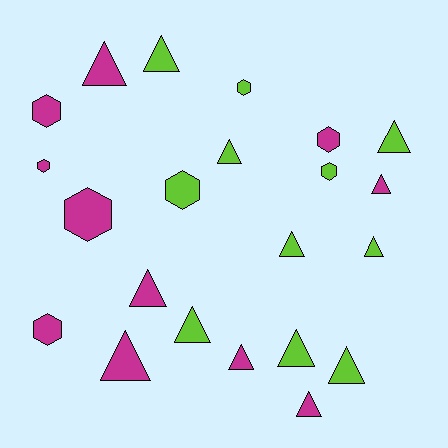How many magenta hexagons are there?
There are 5 magenta hexagons.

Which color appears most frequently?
Magenta, with 11 objects.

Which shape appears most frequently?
Triangle, with 14 objects.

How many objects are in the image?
There are 22 objects.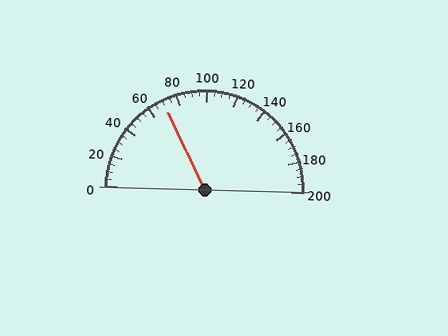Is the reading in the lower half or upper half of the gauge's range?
The reading is in the lower half of the range (0 to 200).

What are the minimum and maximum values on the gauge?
The gauge ranges from 0 to 200.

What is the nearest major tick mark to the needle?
The nearest major tick mark is 80.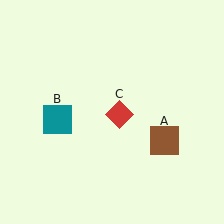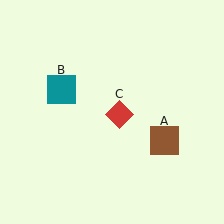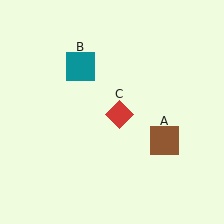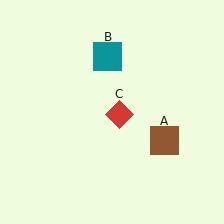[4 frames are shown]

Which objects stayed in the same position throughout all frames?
Brown square (object A) and red diamond (object C) remained stationary.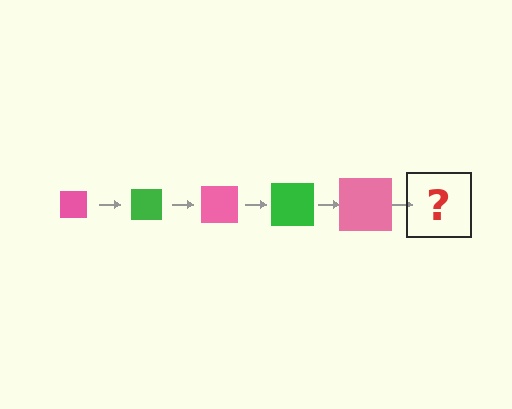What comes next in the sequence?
The next element should be a green square, larger than the previous one.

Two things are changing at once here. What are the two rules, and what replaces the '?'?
The two rules are that the square grows larger each step and the color cycles through pink and green. The '?' should be a green square, larger than the previous one.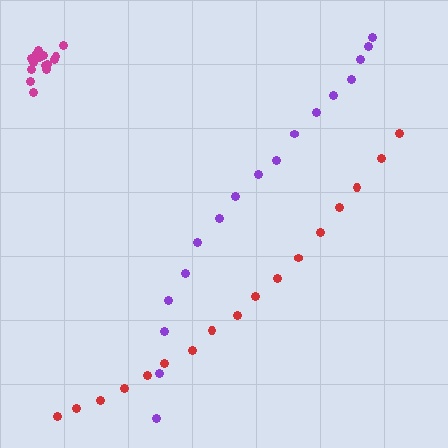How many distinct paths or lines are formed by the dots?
There are 3 distinct paths.